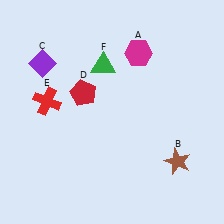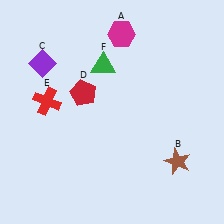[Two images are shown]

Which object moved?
The magenta hexagon (A) moved up.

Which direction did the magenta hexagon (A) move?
The magenta hexagon (A) moved up.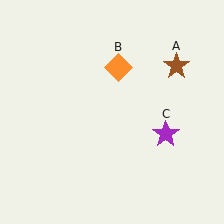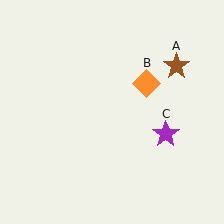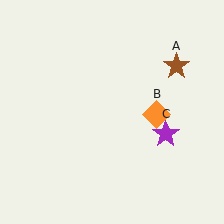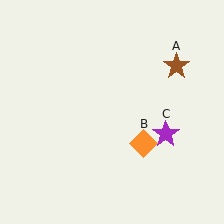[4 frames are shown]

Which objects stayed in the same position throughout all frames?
Brown star (object A) and purple star (object C) remained stationary.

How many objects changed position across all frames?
1 object changed position: orange diamond (object B).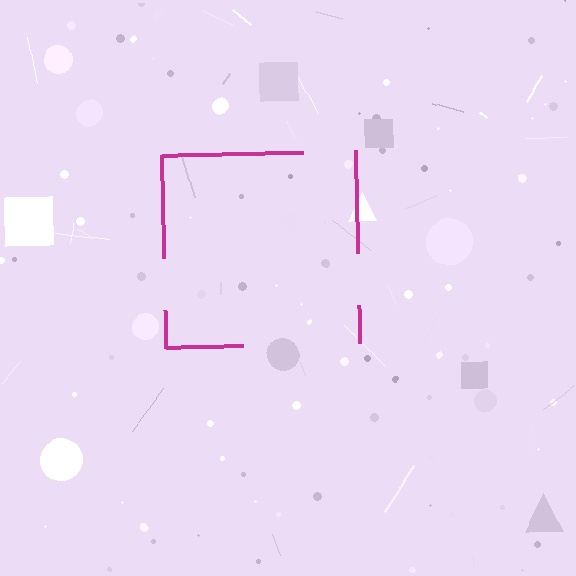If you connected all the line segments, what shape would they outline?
They would outline a square.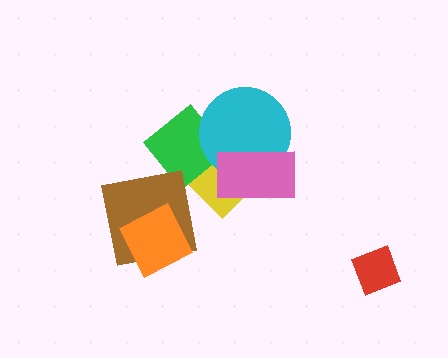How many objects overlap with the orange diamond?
1 object overlaps with the orange diamond.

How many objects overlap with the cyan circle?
3 objects overlap with the cyan circle.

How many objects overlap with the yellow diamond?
3 objects overlap with the yellow diamond.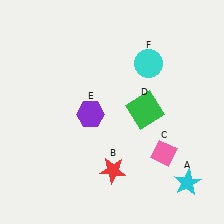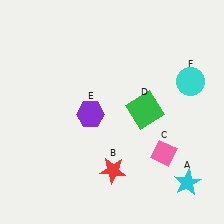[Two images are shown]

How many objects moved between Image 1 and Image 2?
1 object moved between the two images.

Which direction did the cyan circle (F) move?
The cyan circle (F) moved right.